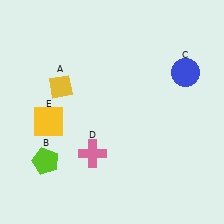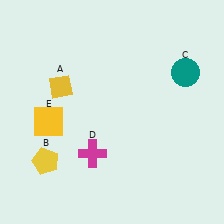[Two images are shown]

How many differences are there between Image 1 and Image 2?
There are 3 differences between the two images.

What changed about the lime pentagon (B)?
In Image 1, B is lime. In Image 2, it changed to yellow.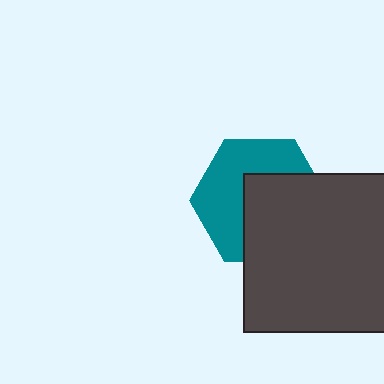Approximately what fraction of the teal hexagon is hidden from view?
Roughly 49% of the teal hexagon is hidden behind the dark gray square.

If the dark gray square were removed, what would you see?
You would see the complete teal hexagon.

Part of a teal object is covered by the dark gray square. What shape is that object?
It is a hexagon.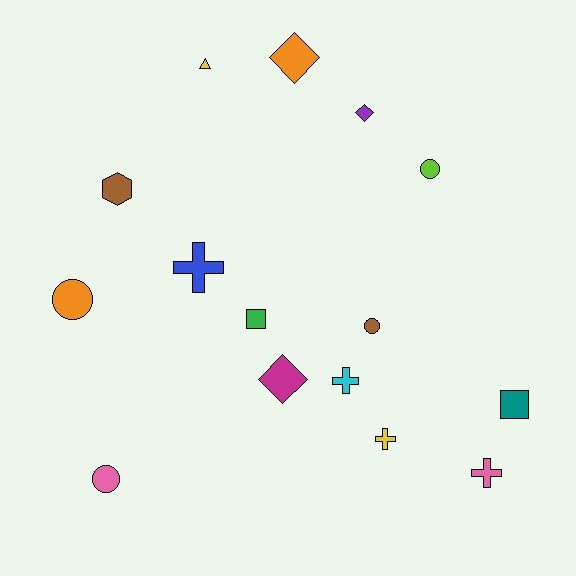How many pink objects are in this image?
There are 2 pink objects.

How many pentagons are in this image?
There are no pentagons.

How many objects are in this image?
There are 15 objects.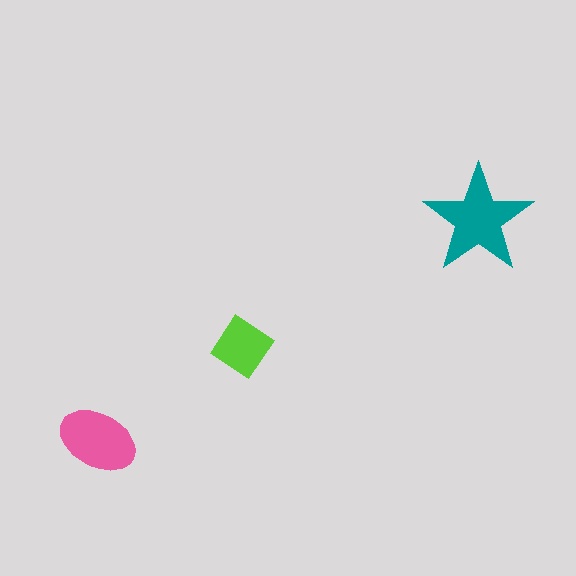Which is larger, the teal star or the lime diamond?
The teal star.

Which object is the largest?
The teal star.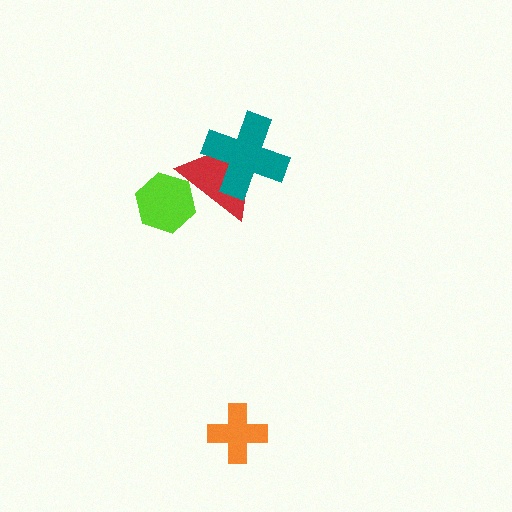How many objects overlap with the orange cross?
0 objects overlap with the orange cross.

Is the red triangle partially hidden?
Yes, it is partially covered by another shape.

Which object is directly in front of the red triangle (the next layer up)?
The lime hexagon is directly in front of the red triangle.